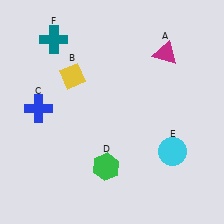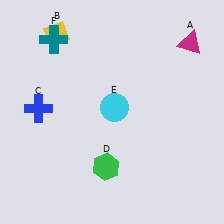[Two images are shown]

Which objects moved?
The objects that moved are: the magenta triangle (A), the yellow diamond (B), the cyan circle (E).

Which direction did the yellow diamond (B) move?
The yellow diamond (B) moved up.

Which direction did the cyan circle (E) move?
The cyan circle (E) moved left.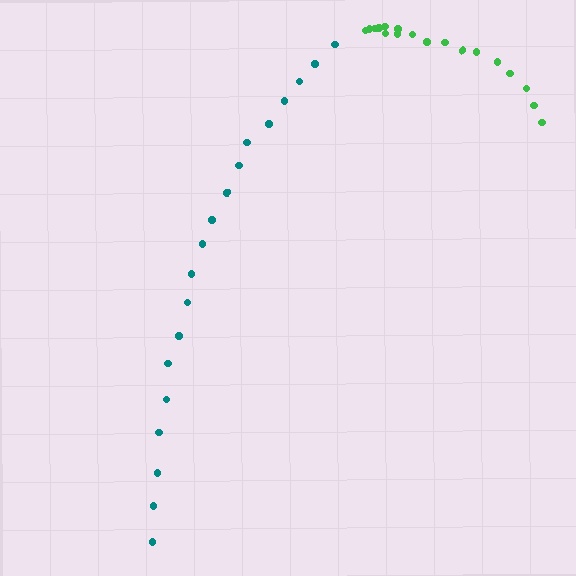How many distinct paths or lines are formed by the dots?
There are 2 distinct paths.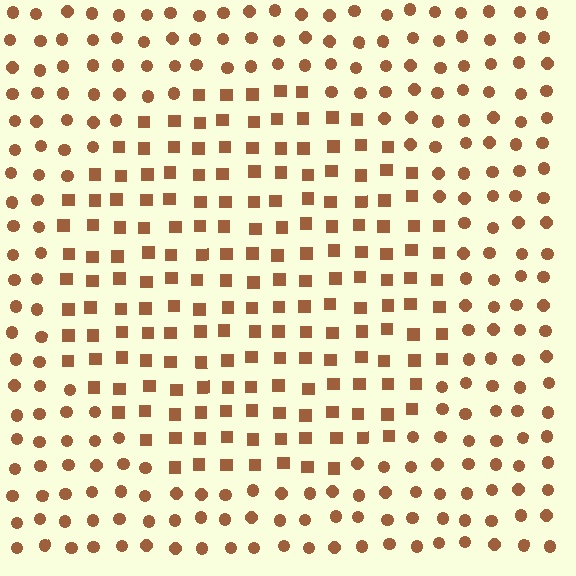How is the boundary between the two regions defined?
The boundary is defined by a change in element shape: squares inside vs. circles outside. All elements share the same color and spacing.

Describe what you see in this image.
The image is filled with small brown elements arranged in a uniform grid. A circle-shaped region contains squares, while the surrounding area contains circles. The boundary is defined purely by the change in element shape.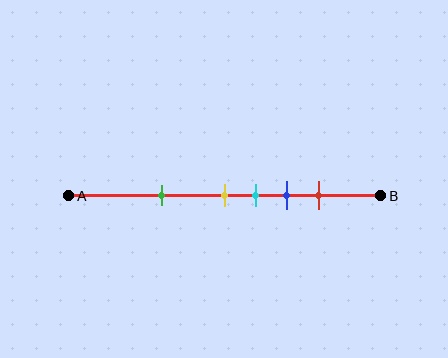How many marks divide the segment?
There are 5 marks dividing the segment.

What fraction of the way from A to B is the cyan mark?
The cyan mark is approximately 60% (0.6) of the way from A to B.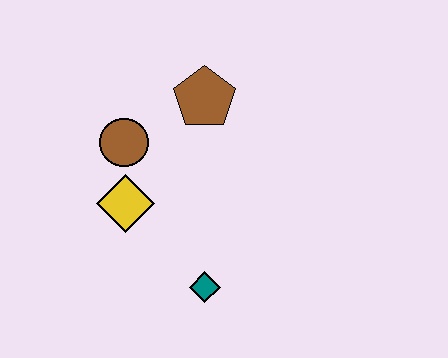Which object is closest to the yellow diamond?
The brown circle is closest to the yellow diamond.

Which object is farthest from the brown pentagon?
The teal diamond is farthest from the brown pentagon.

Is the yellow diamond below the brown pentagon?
Yes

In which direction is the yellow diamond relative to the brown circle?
The yellow diamond is below the brown circle.